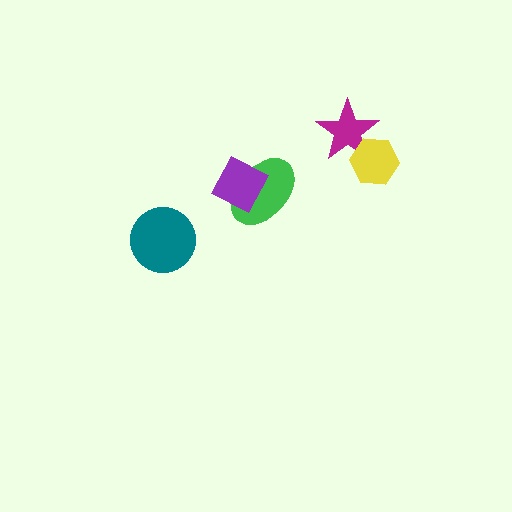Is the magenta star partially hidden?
Yes, it is partially covered by another shape.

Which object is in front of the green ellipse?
The purple diamond is in front of the green ellipse.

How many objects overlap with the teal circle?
0 objects overlap with the teal circle.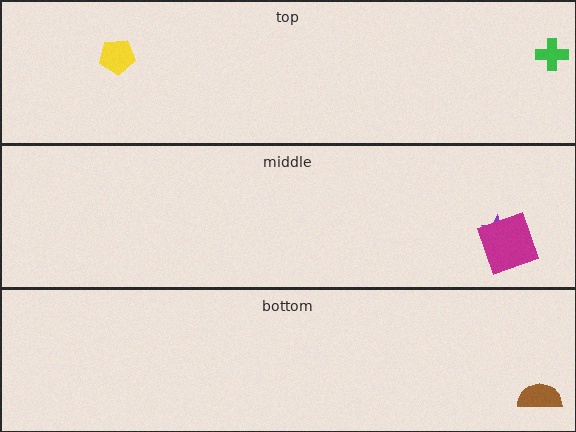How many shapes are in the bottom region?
1.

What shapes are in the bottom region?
The brown semicircle.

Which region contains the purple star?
The middle region.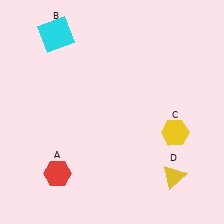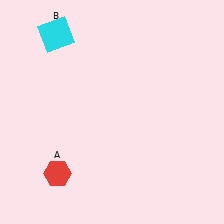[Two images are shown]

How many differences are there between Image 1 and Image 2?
There are 2 differences between the two images.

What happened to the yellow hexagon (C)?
The yellow hexagon (C) was removed in Image 2. It was in the bottom-right area of Image 1.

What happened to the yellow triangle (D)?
The yellow triangle (D) was removed in Image 2. It was in the bottom-right area of Image 1.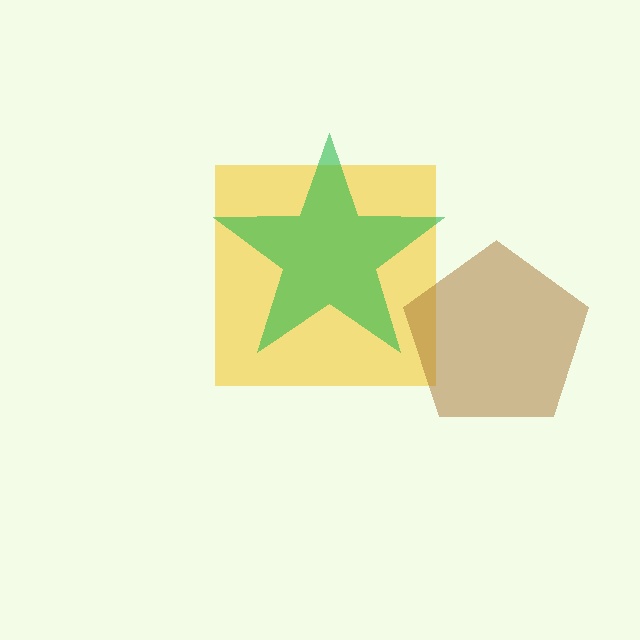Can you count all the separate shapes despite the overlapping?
Yes, there are 3 separate shapes.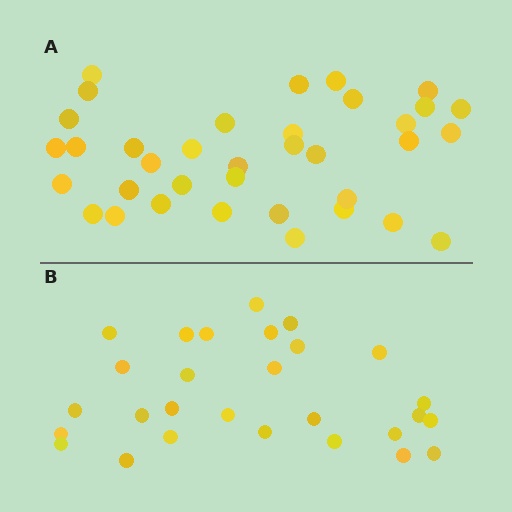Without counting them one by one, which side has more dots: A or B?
Region A (the top region) has more dots.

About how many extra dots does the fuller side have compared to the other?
Region A has roughly 8 or so more dots than region B.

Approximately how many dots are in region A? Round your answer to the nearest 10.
About 40 dots. (The exact count is 36, which rounds to 40.)